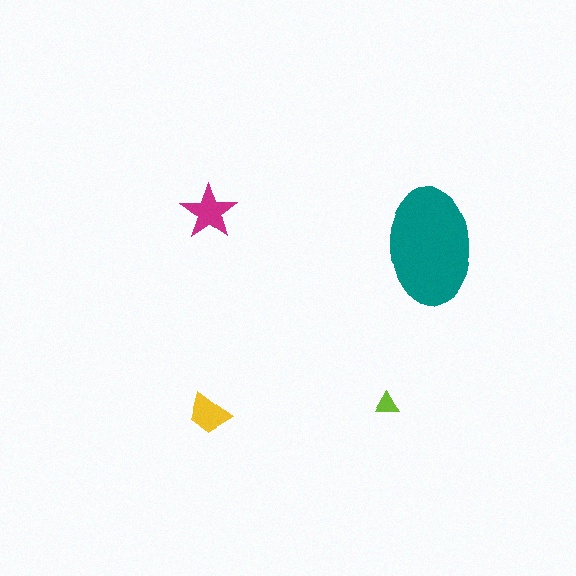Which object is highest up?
The magenta star is topmost.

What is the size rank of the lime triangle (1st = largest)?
4th.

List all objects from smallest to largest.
The lime triangle, the yellow trapezoid, the magenta star, the teal ellipse.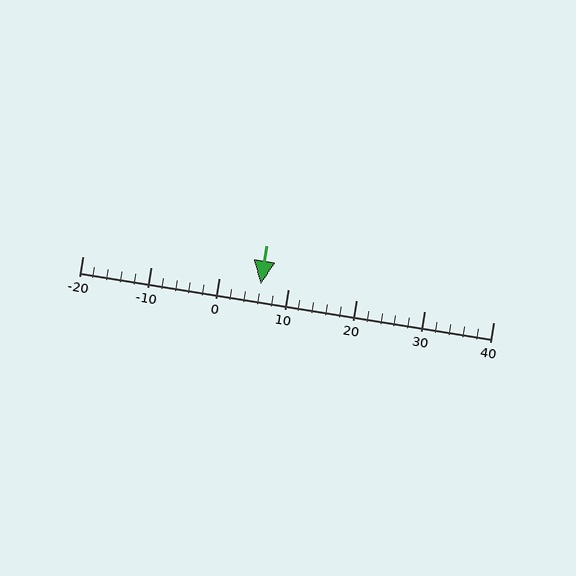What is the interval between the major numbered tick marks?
The major tick marks are spaced 10 units apart.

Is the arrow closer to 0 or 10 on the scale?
The arrow is closer to 10.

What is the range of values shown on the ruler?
The ruler shows values from -20 to 40.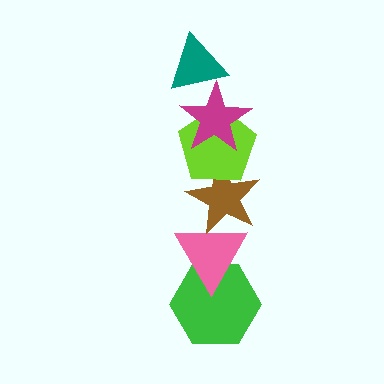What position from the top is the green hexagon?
The green hexagon is 6th from the top.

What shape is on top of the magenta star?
The teal triangle is on top of the magenta star.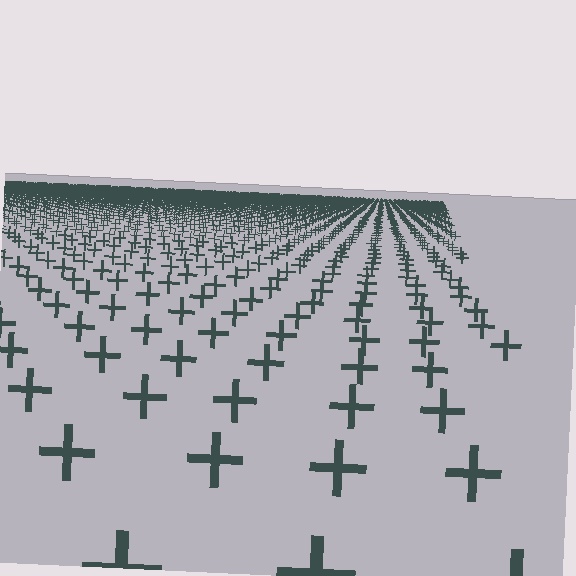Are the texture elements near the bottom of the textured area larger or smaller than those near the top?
Larger. Near the bottom, elements are closer to the viewer and appear at a bigger on-screen size.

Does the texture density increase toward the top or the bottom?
Density increases toward the top.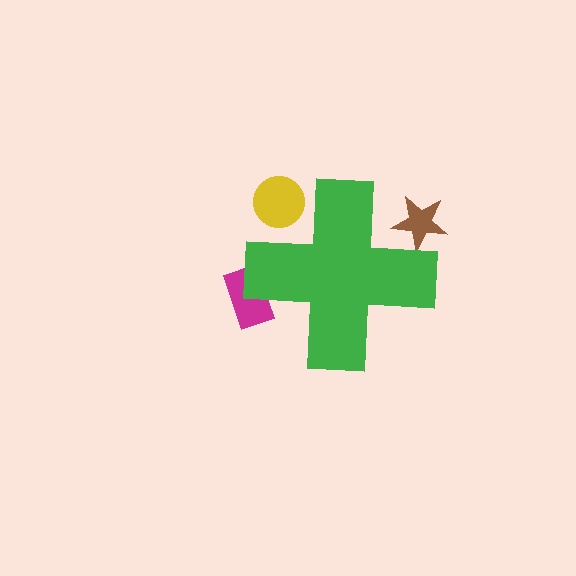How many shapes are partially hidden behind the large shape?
3 shapes are partially hidden.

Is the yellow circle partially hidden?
Yes, the yellow circle is partially hidden behind the green cross.